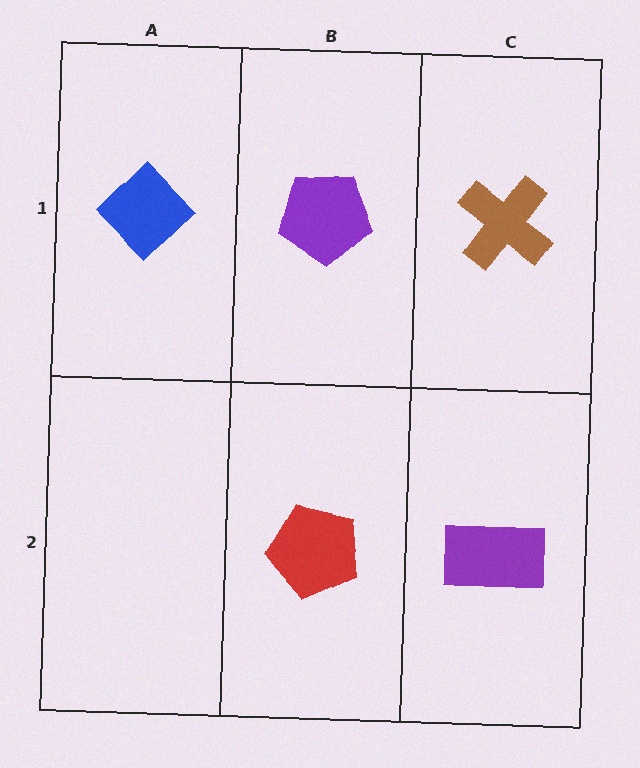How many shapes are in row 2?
2 shapes.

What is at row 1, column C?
A brown cross.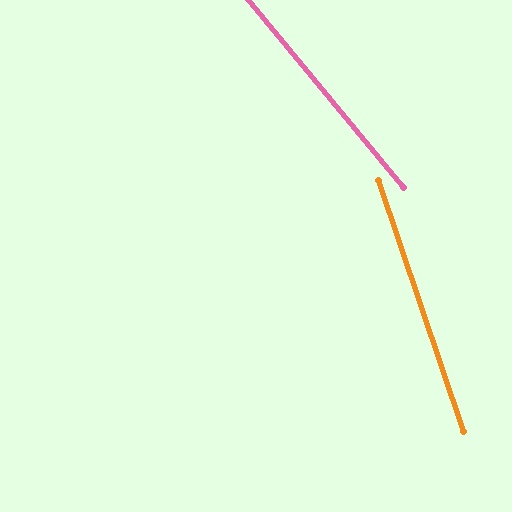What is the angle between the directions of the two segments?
Approximately 21 degrees.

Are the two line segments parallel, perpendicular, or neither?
Neither parallel nor perpendicular — they differ by about 21°.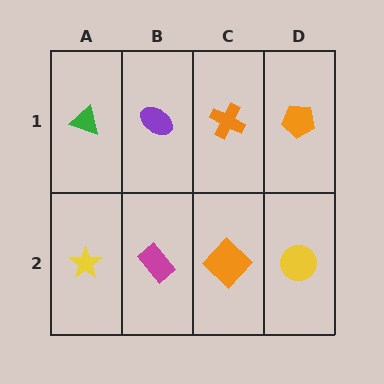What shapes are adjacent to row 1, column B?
A magenta rectangle (row 2, column B), a green triangle (row 1, column A), an orange cross (row 1, column C).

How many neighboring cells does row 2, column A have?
2.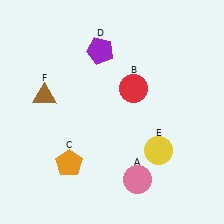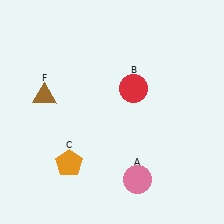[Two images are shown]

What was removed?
The yellow circle (E), the purple pentagon (D) were removed in Image 2.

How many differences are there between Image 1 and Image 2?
There are 2 differences between the two images.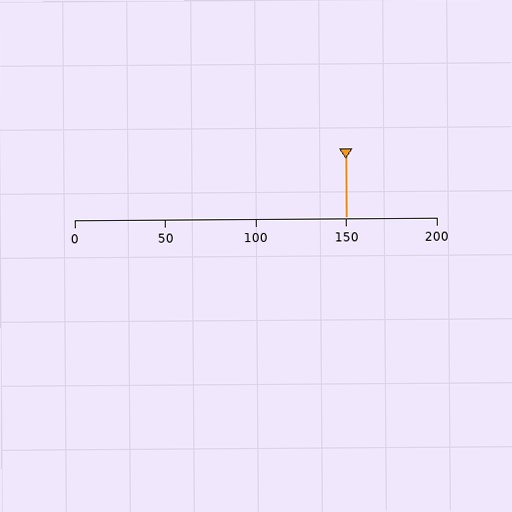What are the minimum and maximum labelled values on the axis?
The axis runs from 0 to 200.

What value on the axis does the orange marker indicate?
The marker indicates approximately 150.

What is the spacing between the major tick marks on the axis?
The major ticks are spaced 50 apart.